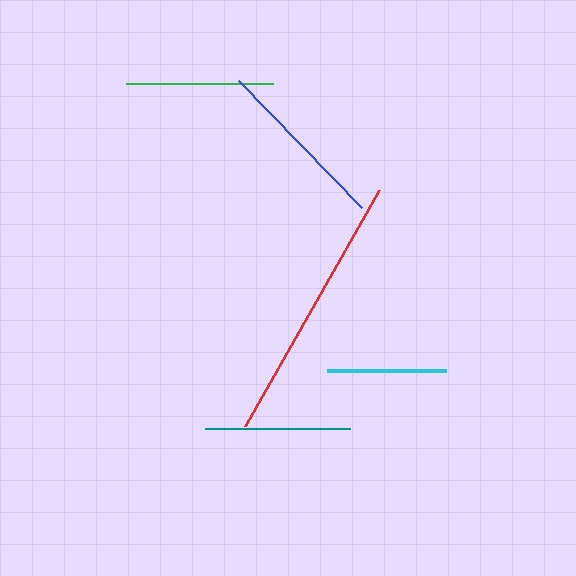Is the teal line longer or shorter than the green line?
The green line is longer than the teal line.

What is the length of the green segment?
The green segment is approximately 147 pixels long.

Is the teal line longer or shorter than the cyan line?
The teal line is longer than the cyan line.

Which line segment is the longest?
The red line is the longest at approximately 272 pixels.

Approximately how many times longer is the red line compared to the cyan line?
The red line is approximately 2.3 times the length of the cyan line.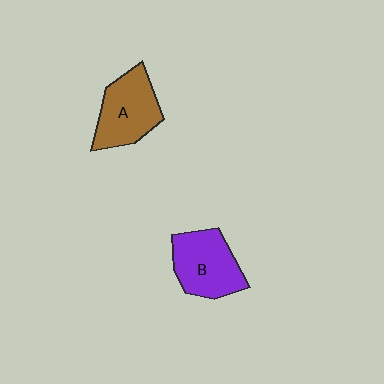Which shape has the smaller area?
Shape A (brown).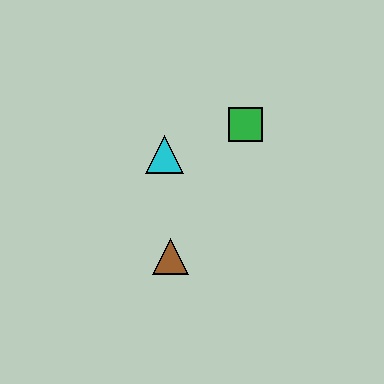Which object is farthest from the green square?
The brown triangle is farthest from the green square.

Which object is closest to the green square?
The cyan triangle is closest to the green square.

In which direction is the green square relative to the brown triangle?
The green square is above the brown triangle.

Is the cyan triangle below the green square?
Yes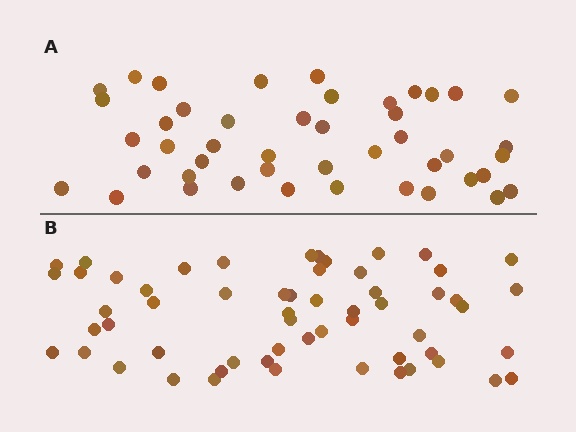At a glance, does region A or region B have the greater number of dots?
Region B (the bottom region) has more dots.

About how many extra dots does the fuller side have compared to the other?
Region B has approximately 15 more dots than region A.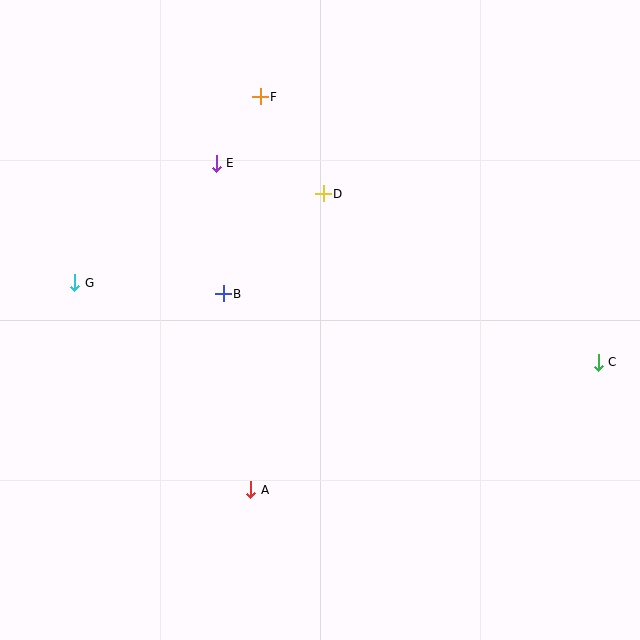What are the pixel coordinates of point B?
Point B is at (223, 294).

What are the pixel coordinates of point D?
Point D is at (323, 194).